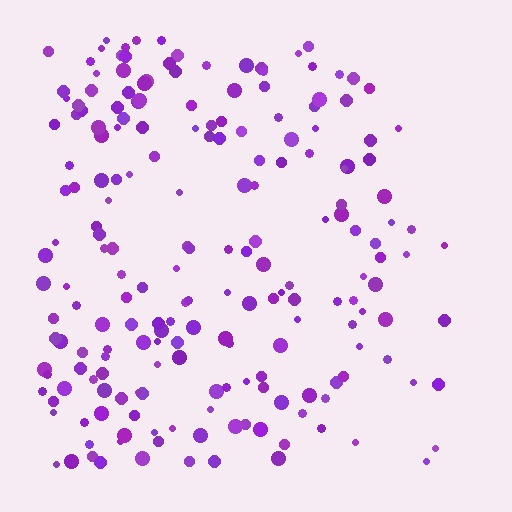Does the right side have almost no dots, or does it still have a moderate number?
Still a moderate number, just noticeably fewer than the left.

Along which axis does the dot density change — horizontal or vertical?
Horizontal.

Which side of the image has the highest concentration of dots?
The left.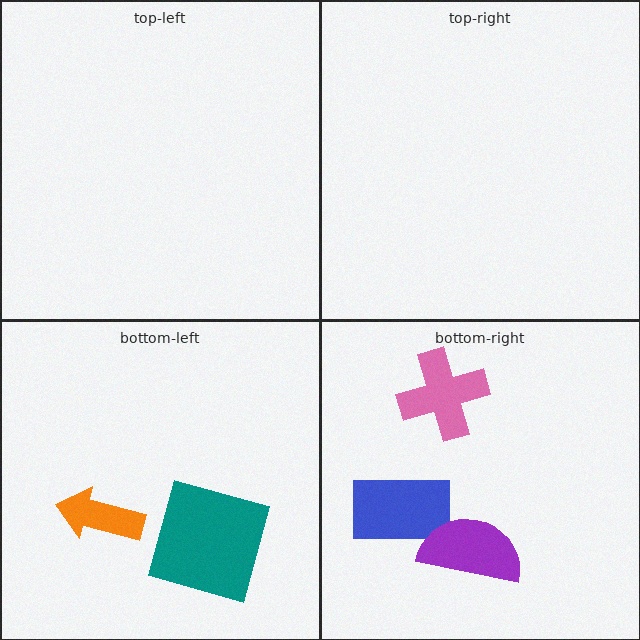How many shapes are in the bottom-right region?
3.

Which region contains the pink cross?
The bottom-right region.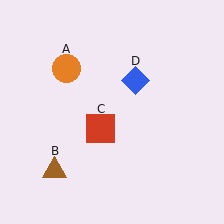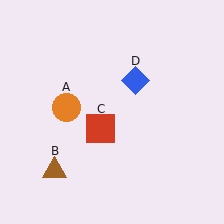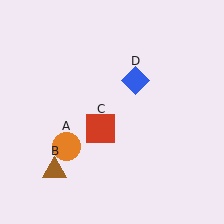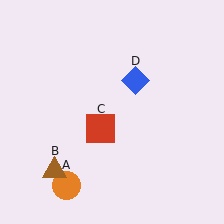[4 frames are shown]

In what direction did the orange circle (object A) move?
The orange circle (object A) moved down.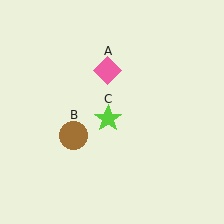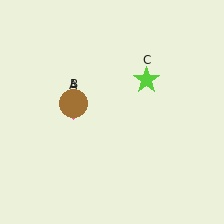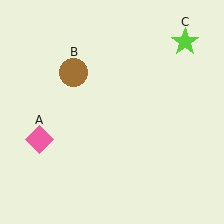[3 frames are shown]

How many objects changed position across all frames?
3 objects changed position: pink diamond (object A), brown circle (object B), lime star (object C).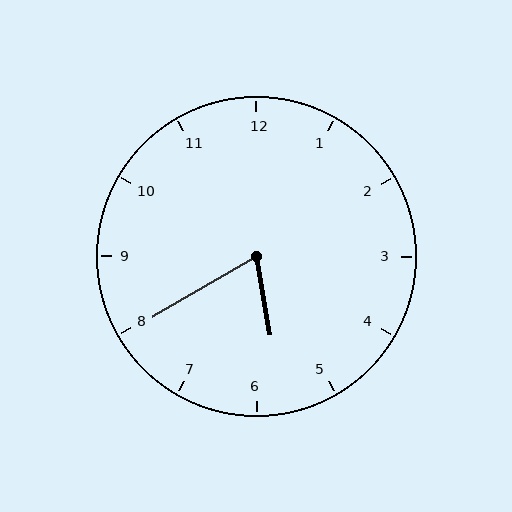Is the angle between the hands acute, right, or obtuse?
It is acute.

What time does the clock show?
5:40.